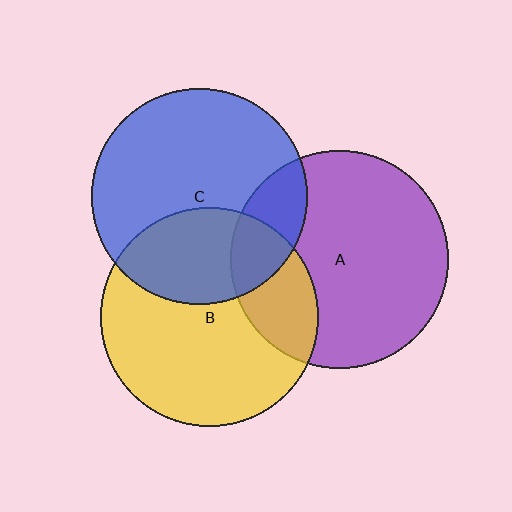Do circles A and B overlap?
Yes.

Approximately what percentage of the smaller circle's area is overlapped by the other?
Approximately 25%.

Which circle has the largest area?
Circle B (yellow).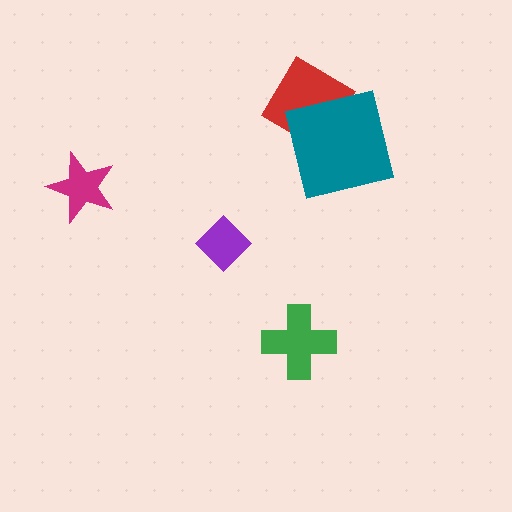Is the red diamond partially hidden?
Yes, it is partially covered by another shape.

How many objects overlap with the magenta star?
0 objects overlap with the magenta star.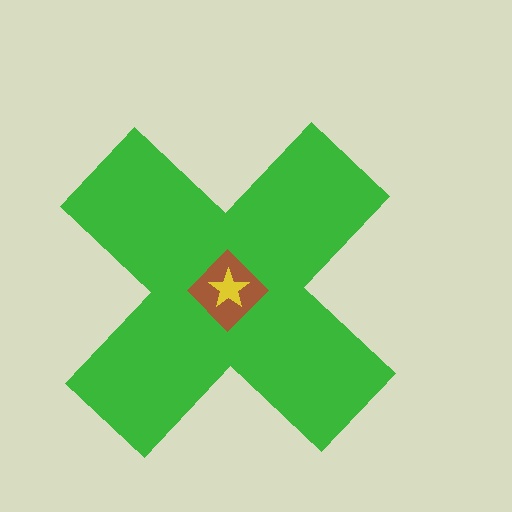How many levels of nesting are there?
3.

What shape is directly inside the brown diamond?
The yellow star.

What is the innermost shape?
The yellow star.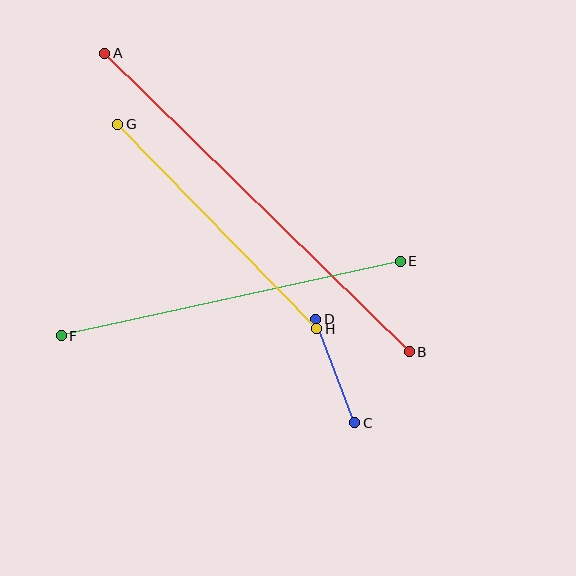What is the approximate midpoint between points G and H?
The midpoint is at approximately (217, 227) pixels.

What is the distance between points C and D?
The distance is approximately 111 pixels.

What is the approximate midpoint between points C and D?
The midpoint is at approximately (335, 371) pixels.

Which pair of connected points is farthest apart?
Points A and B are farthest apart.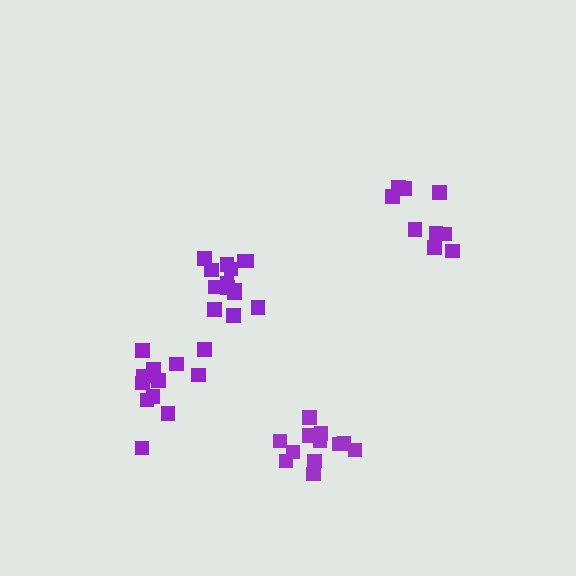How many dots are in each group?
Group 1: 14 dots, Group 2: 12 dots, Group 3: 9 dots, Group 4: 12 dots (47 total).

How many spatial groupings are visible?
There are 4 spatial groupings.